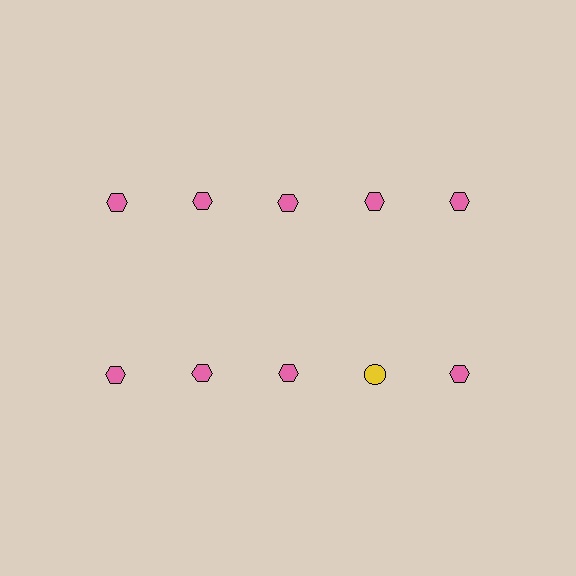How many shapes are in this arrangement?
There are 10 shapes arranged in a grid pattern.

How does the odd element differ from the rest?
It differs in both color (yellow instead of pink) and shape (circle instead of hexagon).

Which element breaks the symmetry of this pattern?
The yellow circle in the second row, second from right column breaks the symmetry. All other shapes are pink hexagons.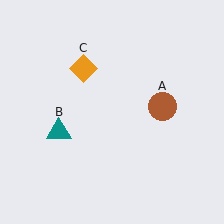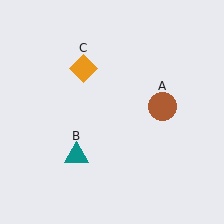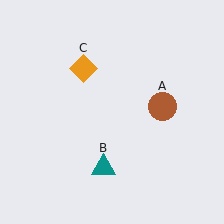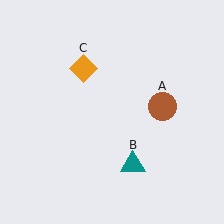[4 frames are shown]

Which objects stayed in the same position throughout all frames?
Brown circle (object A) and orange diamond (object C) remained stationary.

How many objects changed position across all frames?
1 object changed position: teal triangle (object B).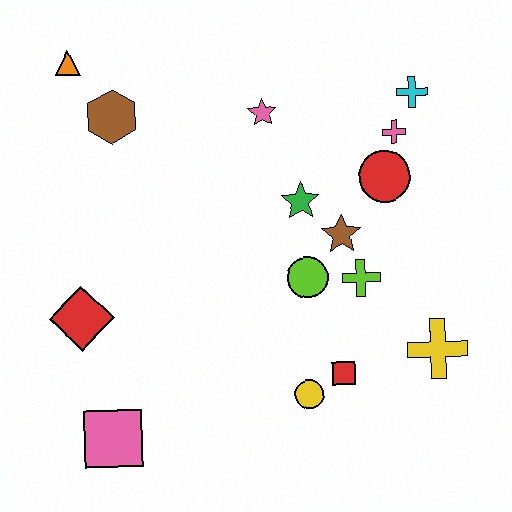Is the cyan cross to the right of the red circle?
Yes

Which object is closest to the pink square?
The red diamond is closest to the pink square.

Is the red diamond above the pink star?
No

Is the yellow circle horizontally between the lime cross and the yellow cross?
No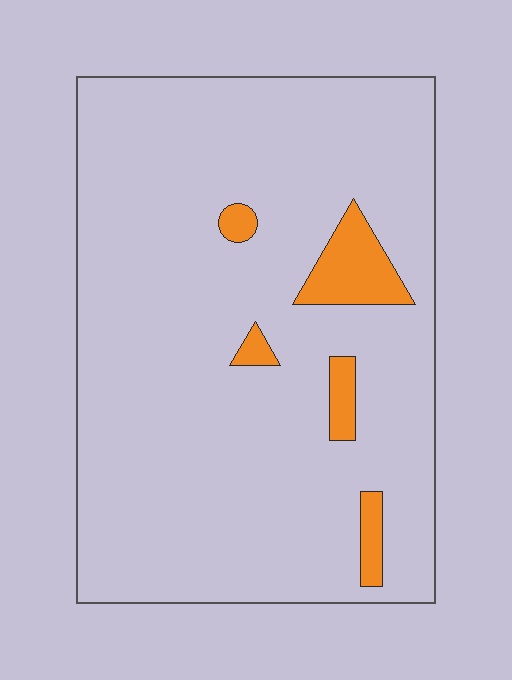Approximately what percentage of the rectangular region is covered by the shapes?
Approximately 5%.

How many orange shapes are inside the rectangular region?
5.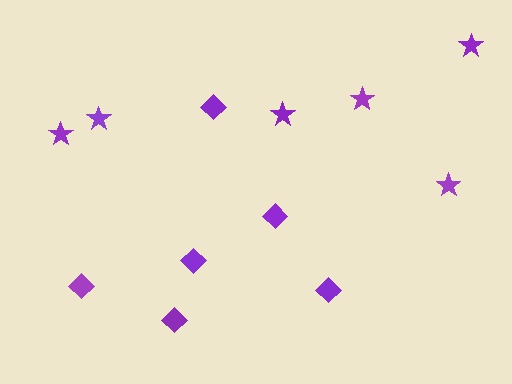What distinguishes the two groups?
There are 2 groups: one group of diamonds (6) and one group of stars (6).